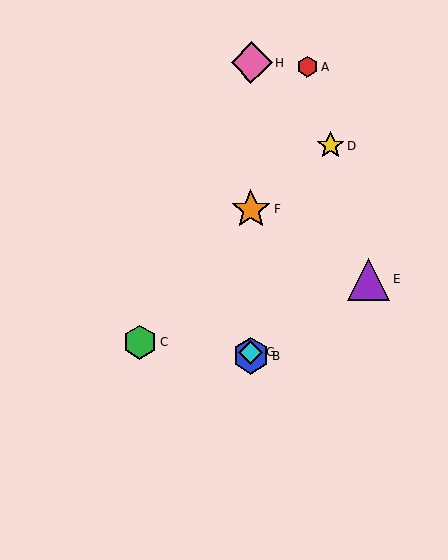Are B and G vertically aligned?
Yes, both are at x≈251.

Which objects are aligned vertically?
Objects B, F, G, H are aligned vertically.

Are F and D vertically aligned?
No, F is at x≈251 and D is at x≈331.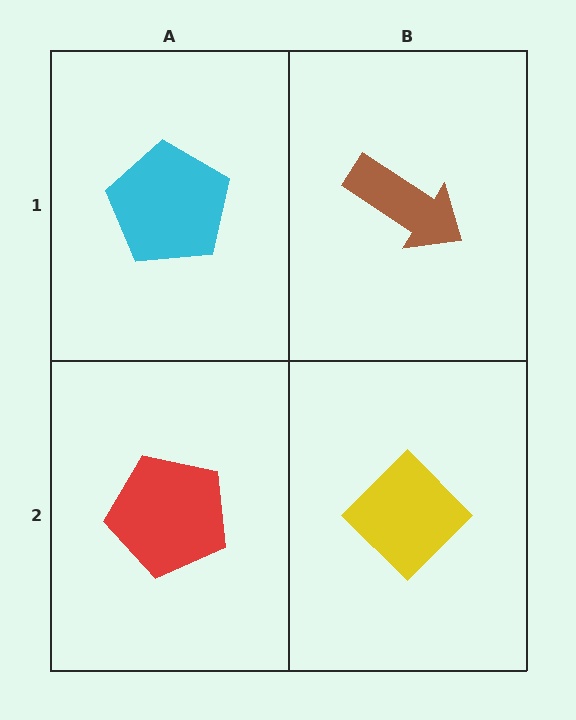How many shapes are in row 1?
2 shapes.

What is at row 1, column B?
A brown arrow.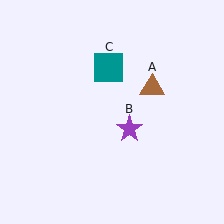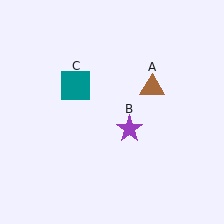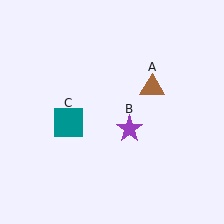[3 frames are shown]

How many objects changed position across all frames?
1 object changed position: teal square (object C).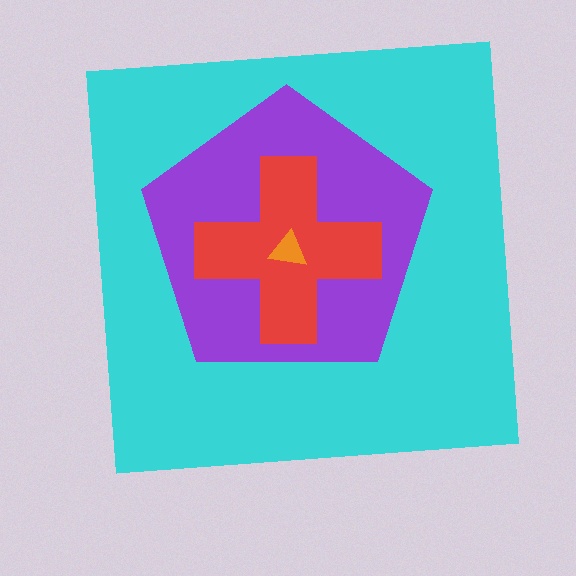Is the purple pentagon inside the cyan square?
Yes.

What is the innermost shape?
The orange triangle.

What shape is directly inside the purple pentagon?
The red cross.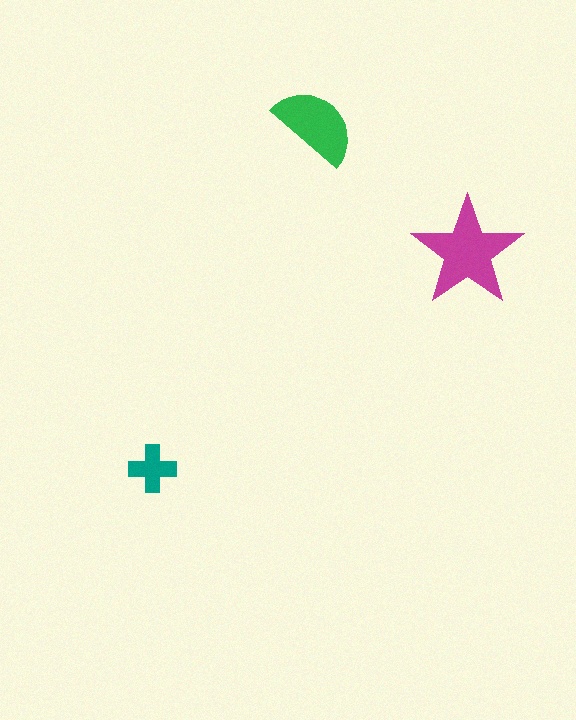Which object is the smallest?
The teal cross.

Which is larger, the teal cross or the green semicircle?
The green semicircle.